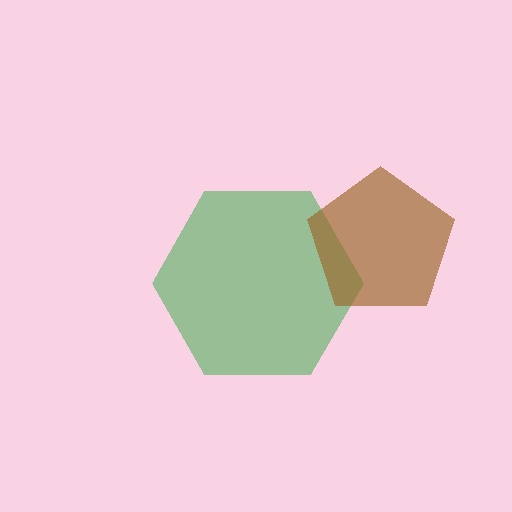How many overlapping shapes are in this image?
There are 2 overlapping shapes in the image.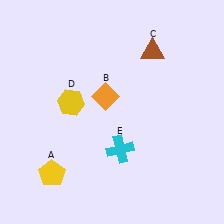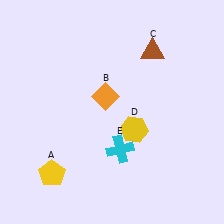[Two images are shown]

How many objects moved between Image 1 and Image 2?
1 object moved between the two images.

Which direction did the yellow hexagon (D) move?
The yellow hexagon (D) moved right.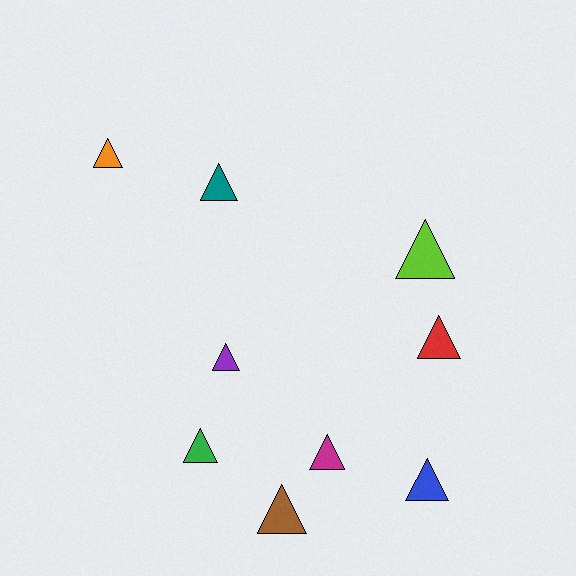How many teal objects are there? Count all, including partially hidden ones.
There is 1 teal object.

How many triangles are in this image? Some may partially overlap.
There are 9 triangles.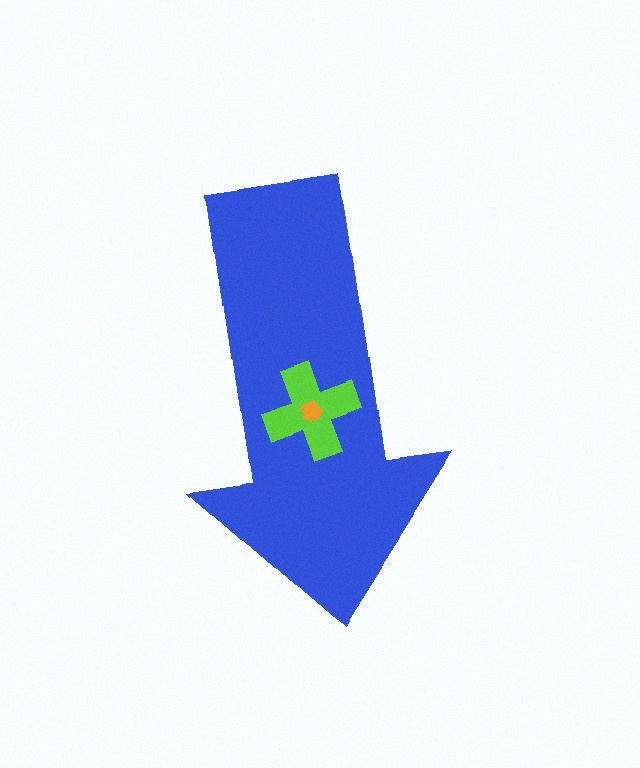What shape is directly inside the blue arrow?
The lime cross.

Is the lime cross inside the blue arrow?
Yes.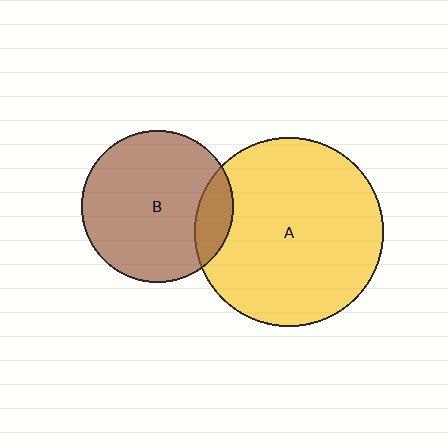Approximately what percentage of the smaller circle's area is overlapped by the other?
Approximately 15%.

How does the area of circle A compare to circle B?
Approximately 1.5 times.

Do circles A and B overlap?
Yes.